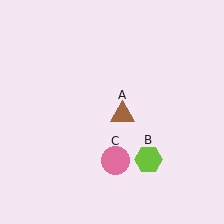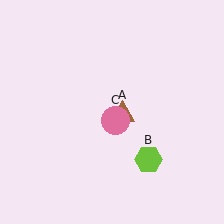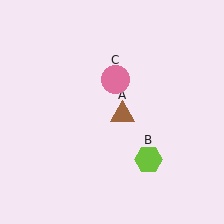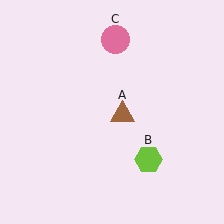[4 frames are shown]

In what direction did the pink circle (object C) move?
The pink circle (object C) moved up.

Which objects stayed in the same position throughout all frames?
Brown triangle (object A) and lime hexagon (object B) remained stationary.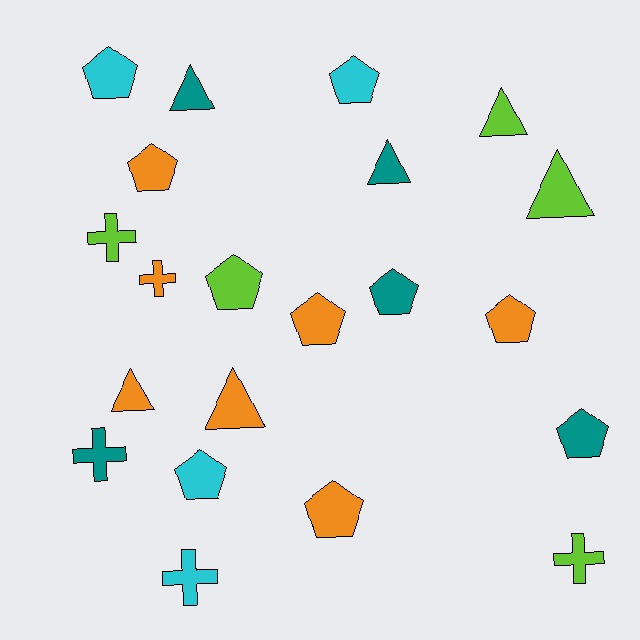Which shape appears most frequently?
Pentagon, with 10 objects.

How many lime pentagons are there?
There is 1 lime pentagon.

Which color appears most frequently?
Orange, with 7 objects.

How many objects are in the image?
There are 21 objects.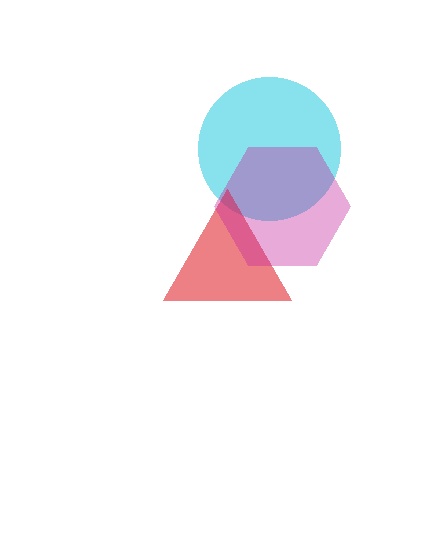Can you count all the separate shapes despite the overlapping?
Yes, there are 3 separate shapes.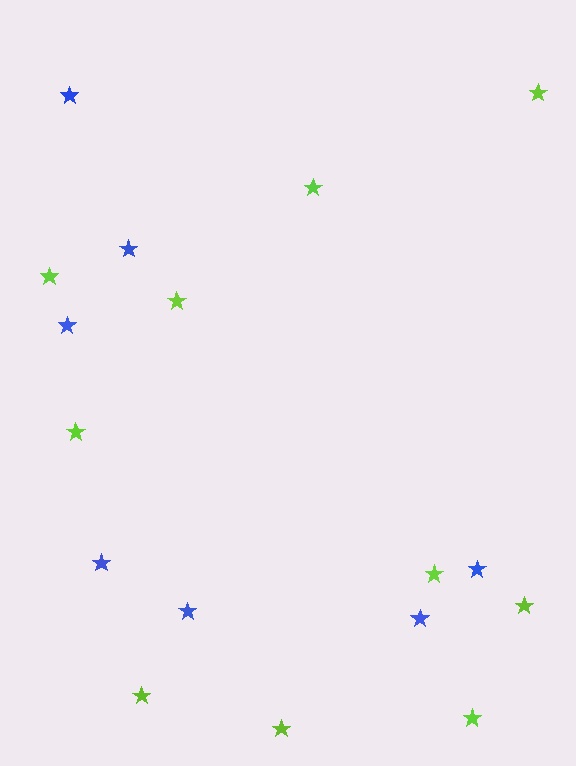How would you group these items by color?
There are 2 groups: one group of blue stars (7) and one group of lime stars (10).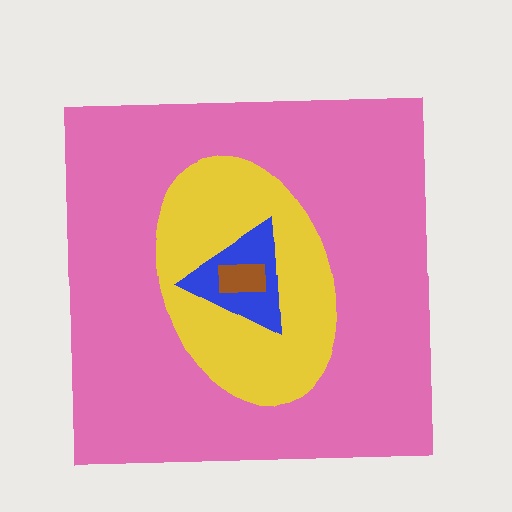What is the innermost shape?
The brown rectangle.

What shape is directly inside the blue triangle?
The brown rectangle.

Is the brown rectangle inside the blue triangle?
Yes.